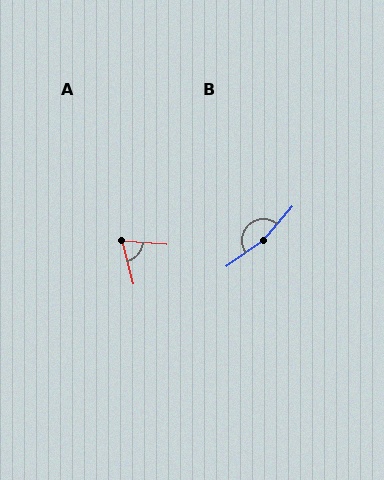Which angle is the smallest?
A, at approximately 71 degrees.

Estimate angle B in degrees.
Approximately 166 degrees.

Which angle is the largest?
B, at approximately 166 degrees.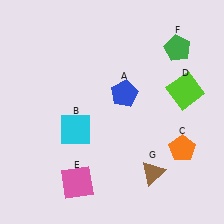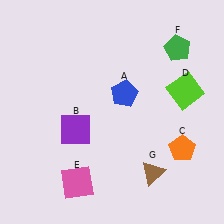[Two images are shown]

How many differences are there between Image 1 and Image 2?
There is 1 difference between the two images.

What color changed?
The square (B) changed from cyan in Image 1 to purple in Image 2.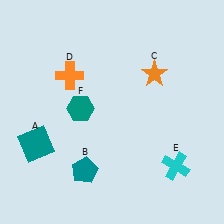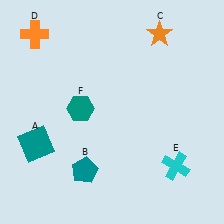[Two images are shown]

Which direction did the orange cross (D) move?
The orange cross (D) moved up.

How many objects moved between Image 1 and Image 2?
2 objects moved between the two images.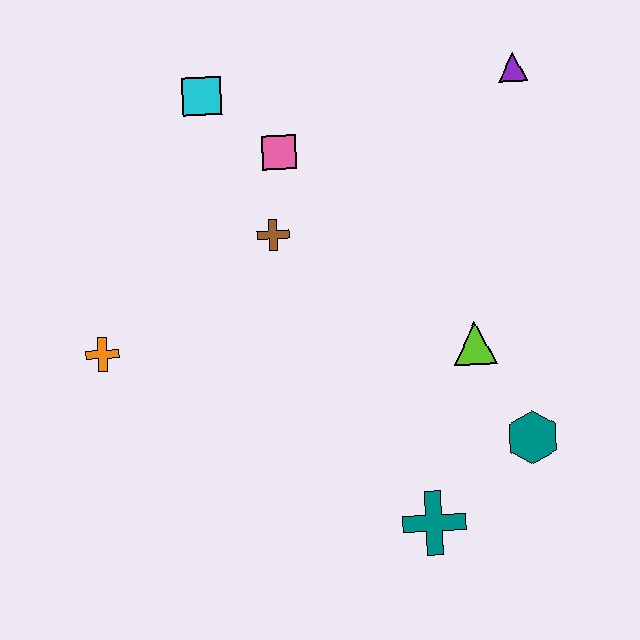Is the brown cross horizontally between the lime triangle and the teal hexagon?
No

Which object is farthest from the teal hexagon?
The cyan square is farthest from the teal hexagon.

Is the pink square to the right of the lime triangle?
No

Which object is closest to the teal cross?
The teal hexagon is closest to the teal cross.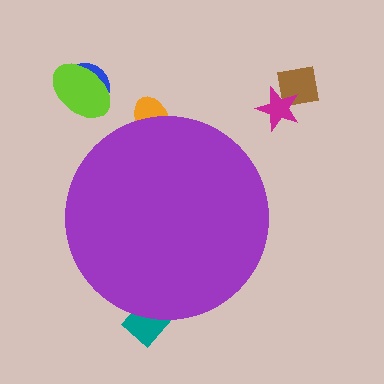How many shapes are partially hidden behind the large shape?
2 shapes are partially hidden.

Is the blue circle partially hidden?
No, the blue circle is fully visible.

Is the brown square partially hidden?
No, the brown square is fully visible.